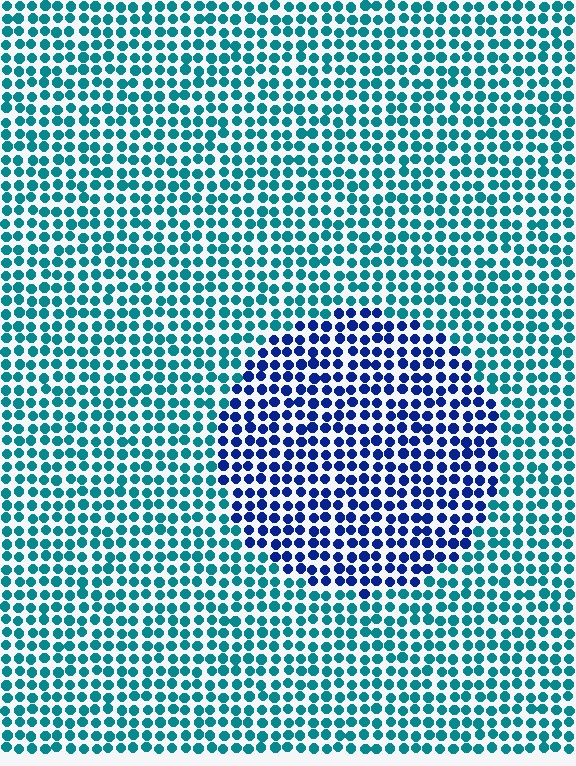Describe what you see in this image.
The image is filled with small teal elements in a uniform arrangement. A circle-shaped region is visible where the elements are tinted to a slightly different hue, forming a subtle color boundary.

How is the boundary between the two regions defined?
The boundary is defined purely by a slight shift in hue (about 47 degrees). Spacing, size, and orientation are identical on both sides.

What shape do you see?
I see a circle.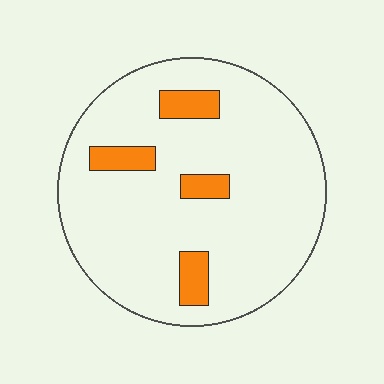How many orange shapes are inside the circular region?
4.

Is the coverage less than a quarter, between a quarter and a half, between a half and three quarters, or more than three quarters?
Less than a quarter.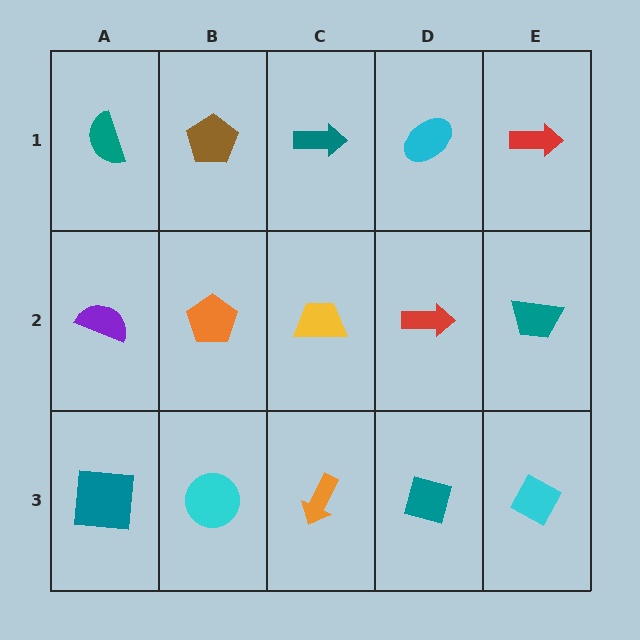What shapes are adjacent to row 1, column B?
An orange pentagon (row 2, column B), a teal semicircle (row 1, column A), a teal arrow (row 1, column C).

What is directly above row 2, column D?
A cyan ellipse.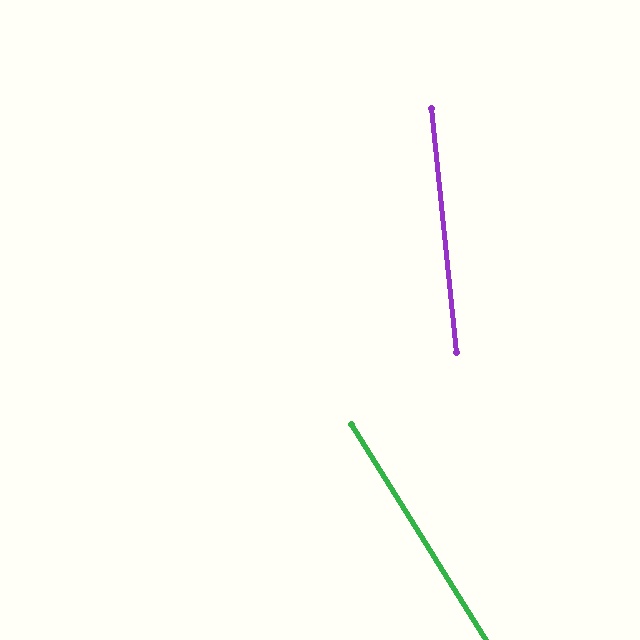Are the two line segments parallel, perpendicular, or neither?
Neither parallel nor perpendicular — they differ by about 26°.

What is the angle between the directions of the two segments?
Approximately 26 degrees.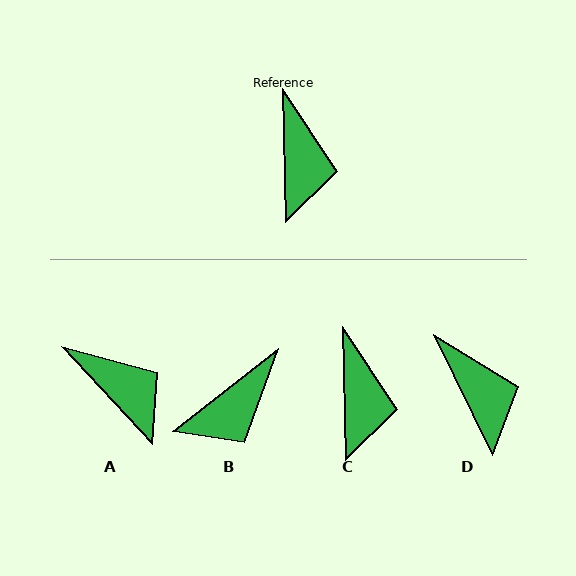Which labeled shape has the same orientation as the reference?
C.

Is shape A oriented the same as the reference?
No, it is off by about 41 degrees.